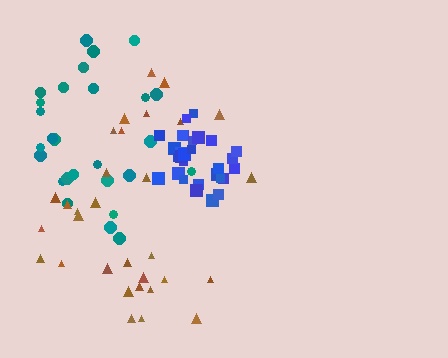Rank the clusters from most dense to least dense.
blue, brown, teal.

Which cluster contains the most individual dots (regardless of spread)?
Brown (32).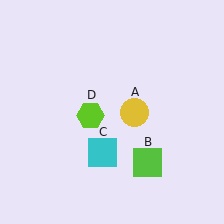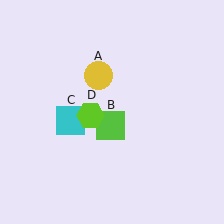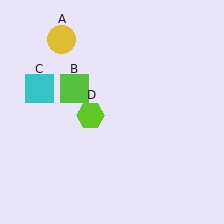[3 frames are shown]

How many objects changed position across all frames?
3 objects changed position: yellow circle (object A), lime square (object B), cyan square (object C).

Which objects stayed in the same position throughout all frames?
Lime hexagon (object D) remained stationary.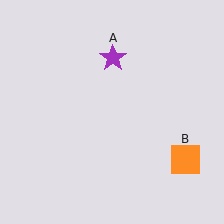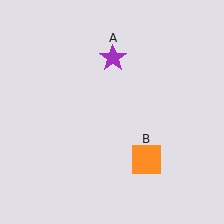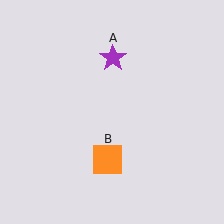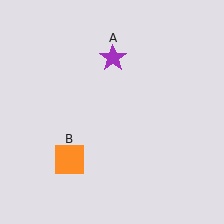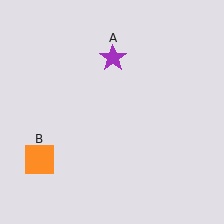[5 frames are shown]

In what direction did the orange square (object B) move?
The orange square (object B) moved left.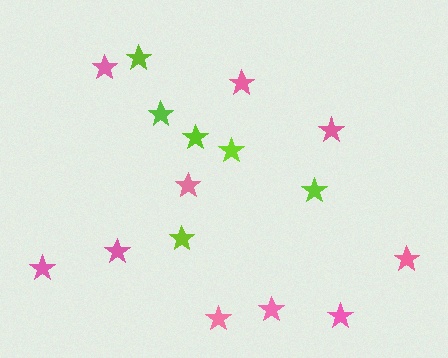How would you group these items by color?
There are 2 groups: one group of lime stars (6) and one group of pink stars (10).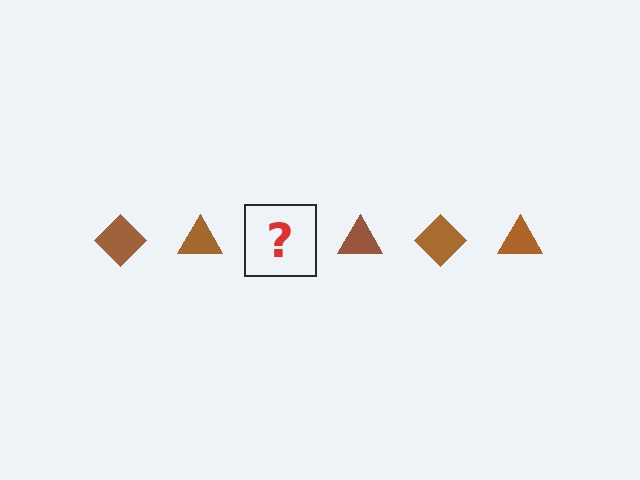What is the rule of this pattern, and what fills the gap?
The rule is that the pattern cycles through diamond, triangle shapes in brown. The gap should be filled with a brown diamond.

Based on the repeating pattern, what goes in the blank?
The blank should be a brown diamond.